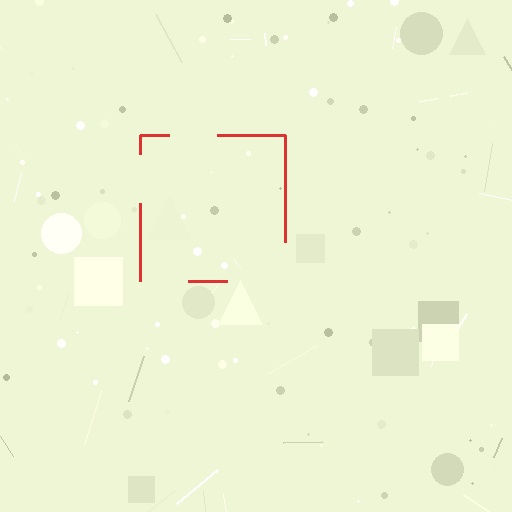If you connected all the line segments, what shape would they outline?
They would outline a square.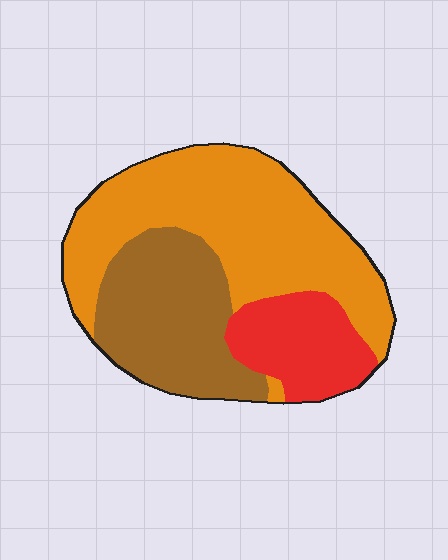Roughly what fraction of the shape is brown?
Brown covers about 30% of the shape.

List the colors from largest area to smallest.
From largest to smallest: orange, brown, red.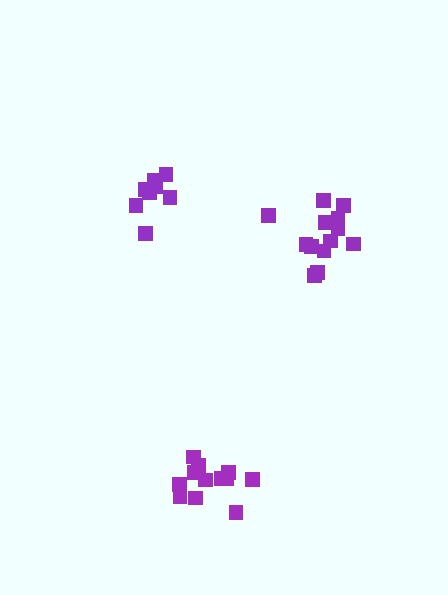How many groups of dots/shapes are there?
There are 3 groups.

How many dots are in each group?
Group 1: 13 dots, Group 2: 13 dots, Group 3: 11 dots (37 total).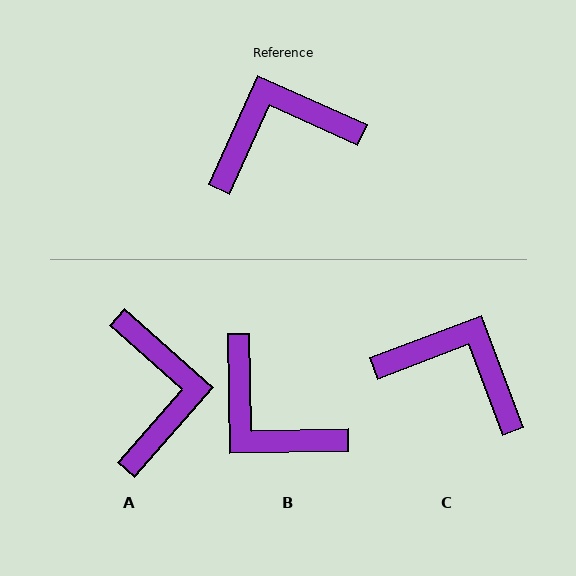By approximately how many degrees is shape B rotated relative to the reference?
Approximately 115 degrees counter-clockwise.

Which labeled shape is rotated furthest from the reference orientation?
B, about 115 degrees away.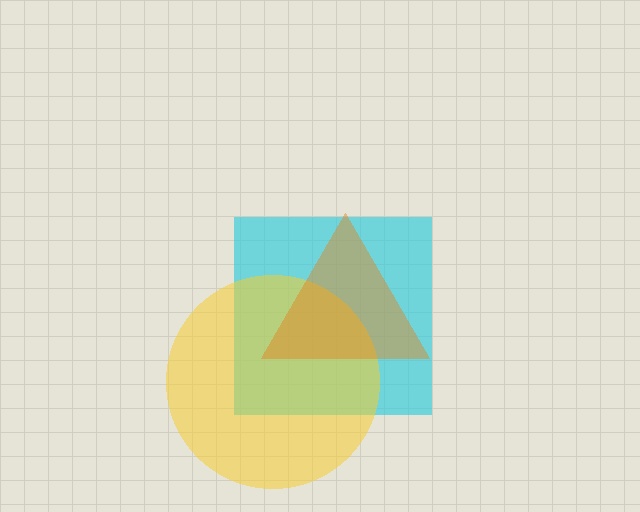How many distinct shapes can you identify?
There are 3 distinct shapes: a cyan square, a yellow circle, an orange triangle.